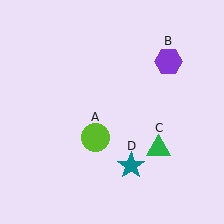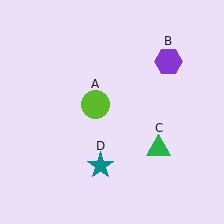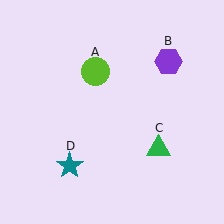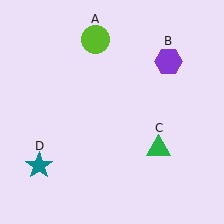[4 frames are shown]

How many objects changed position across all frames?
2 objects changed position: lime circle (object A), teal star (object D).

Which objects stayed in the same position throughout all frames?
Purple hexagon (object B) and green triangle (object C) remained stationary.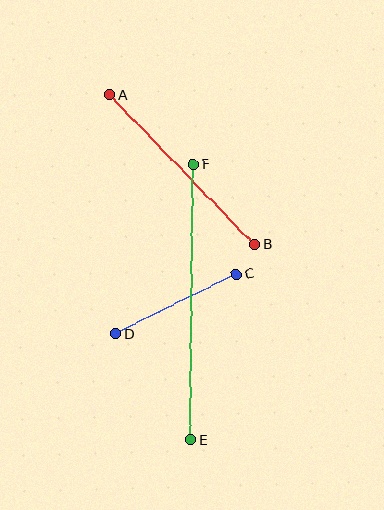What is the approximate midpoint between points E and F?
The midpoint is at approximately (192, 302) pixels.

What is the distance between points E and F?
The distance is approximately 276 pixels.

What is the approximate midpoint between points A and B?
The midpoint is at approximately (182, 170) pixels.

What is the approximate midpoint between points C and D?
The midpoint is at approximately (176, 304) pixels.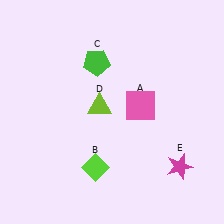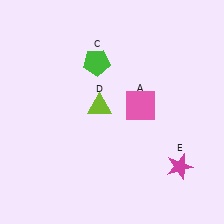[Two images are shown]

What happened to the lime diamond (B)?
The lime diamond (B) was removed in Image 2. It was in the bottom-left area of Image 1.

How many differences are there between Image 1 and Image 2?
There is 1 difference between the two images.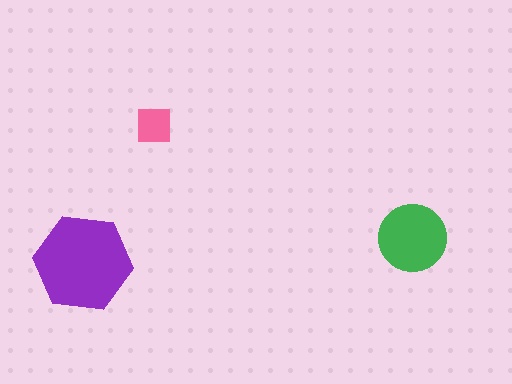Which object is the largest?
The purple hexagon.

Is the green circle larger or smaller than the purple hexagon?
Smaller.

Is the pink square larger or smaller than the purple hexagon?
Smaller.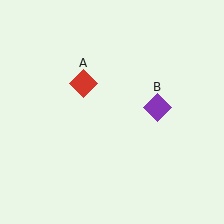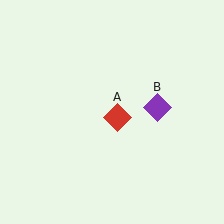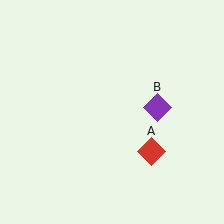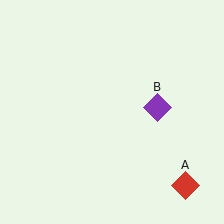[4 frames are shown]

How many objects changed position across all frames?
1 object changed position: red diamond (object A).